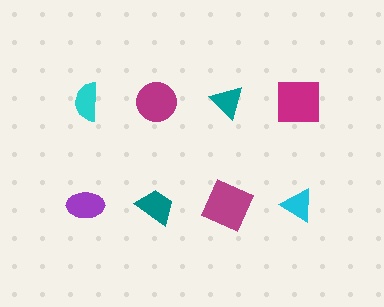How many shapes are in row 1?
4 shapes.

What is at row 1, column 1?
A cyan semicircle.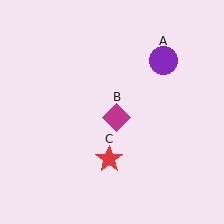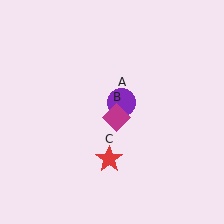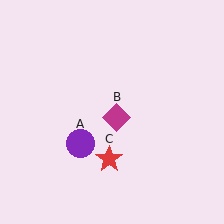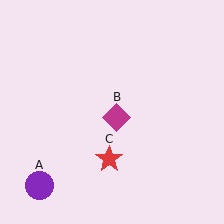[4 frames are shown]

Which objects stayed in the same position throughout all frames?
Magenta diamond (object B) and red star (object C) remained stationary.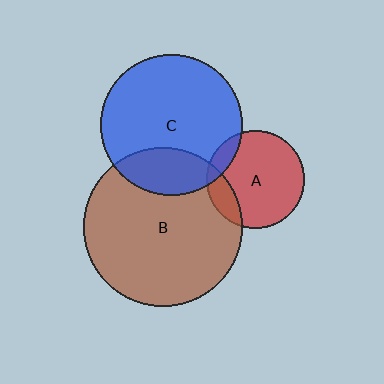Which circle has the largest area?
Circle B (brown).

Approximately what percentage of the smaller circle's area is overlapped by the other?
Approximately 25%.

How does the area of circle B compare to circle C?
Approximately 1.3 times.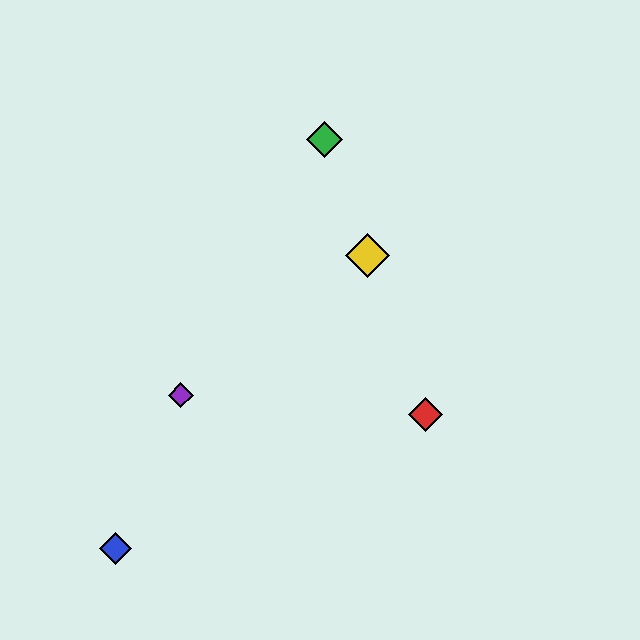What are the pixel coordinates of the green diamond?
The green diamond is at (325, 139).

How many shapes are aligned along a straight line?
3 shapes (the red diamond, the green diamond, the yellow diamond) are aligned along a straight line.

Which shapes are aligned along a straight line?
The red diamond, the green diamond, the yellow diamond are aligned along a straight line.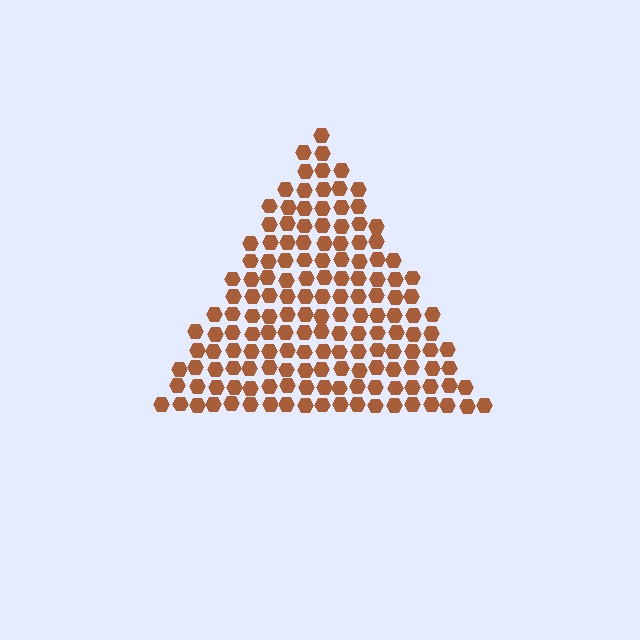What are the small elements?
The small elements are hexagons.